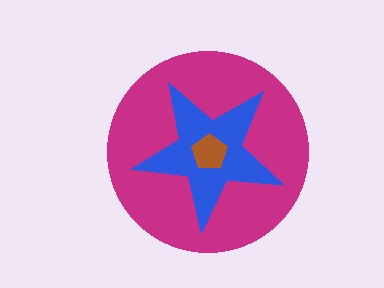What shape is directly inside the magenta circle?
The blue star.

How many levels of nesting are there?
3.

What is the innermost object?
The brown pentagon.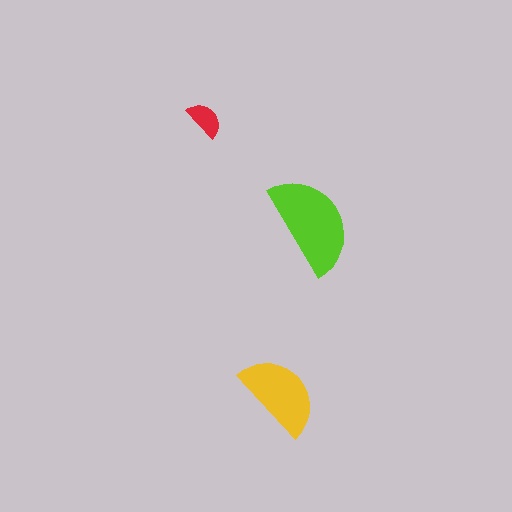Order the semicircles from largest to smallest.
the lime one, the yellow one, the red one.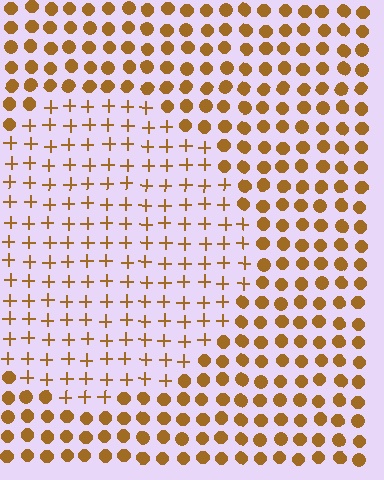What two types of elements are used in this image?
The image uses plus signs inside the circle region and circles outside it.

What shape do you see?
I see a circle.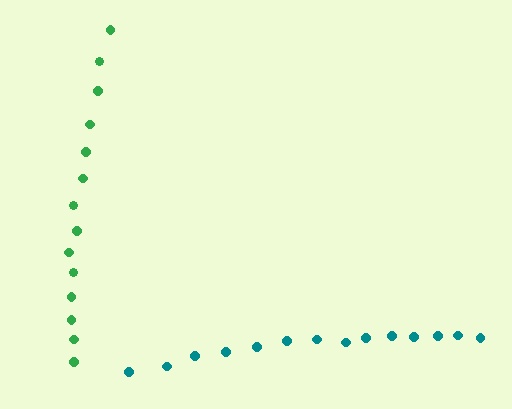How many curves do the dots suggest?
There are 2 distinct paths.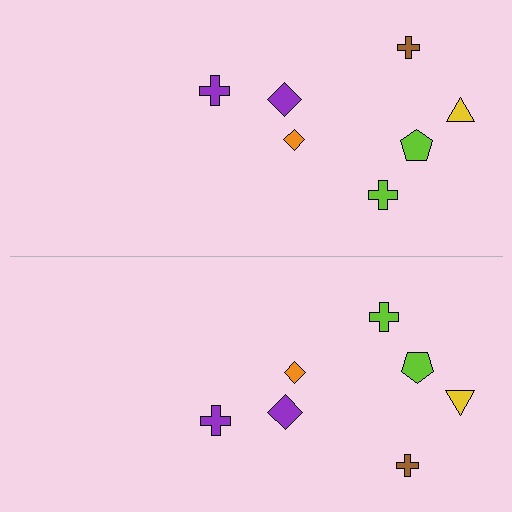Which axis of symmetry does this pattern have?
The pattern has a horizontal axis of symmetry running through the center of the image.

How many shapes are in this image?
There are 14 shapes in this image.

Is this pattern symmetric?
Yes, this pattern has bilateral (reflection) symmetry.